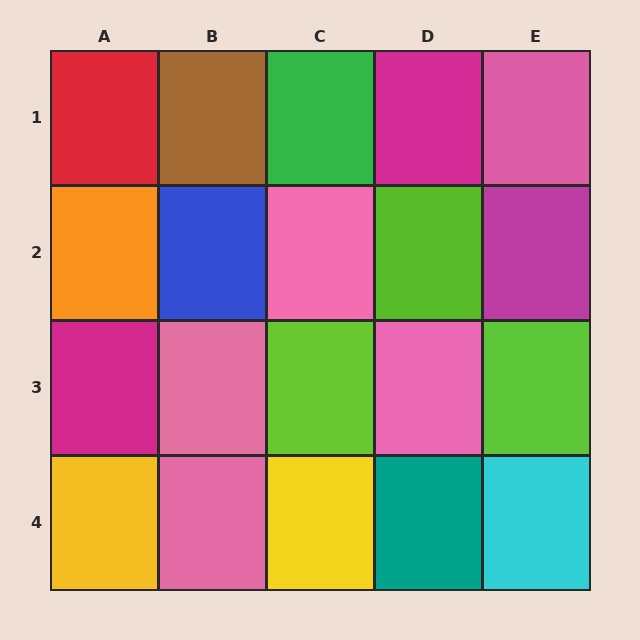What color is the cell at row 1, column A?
Red.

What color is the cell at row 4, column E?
Cyan.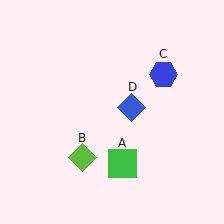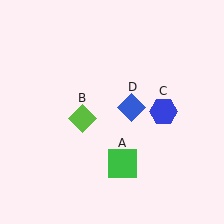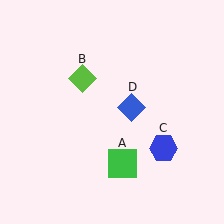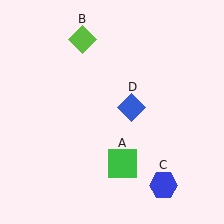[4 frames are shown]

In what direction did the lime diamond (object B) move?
The lime diamond (object B) moved up.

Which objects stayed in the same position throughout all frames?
Green square (object A) and blue diamond (object D) remained stationary.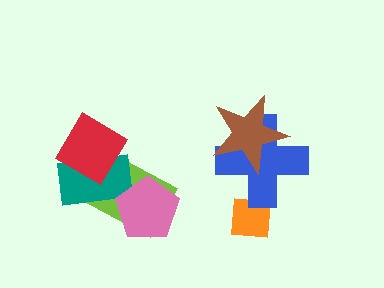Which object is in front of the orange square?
The blue cross is in front of the orange square.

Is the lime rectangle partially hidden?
Yes, it is partially covered by another shape.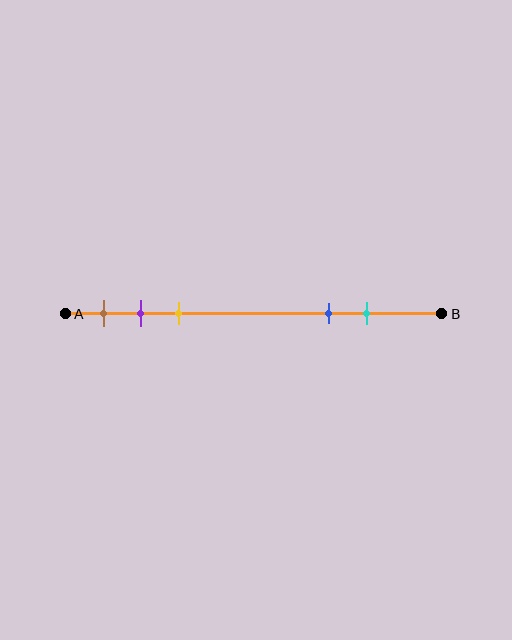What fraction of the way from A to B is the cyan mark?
The cyan mark is approximately 80% (0.8) of the way from A to B.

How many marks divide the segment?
There are 5 marks dividing the segment.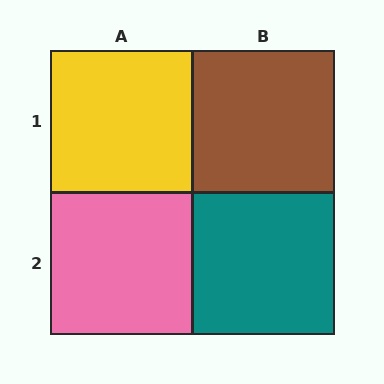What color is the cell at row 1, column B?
Brown.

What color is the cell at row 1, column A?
Yellow.